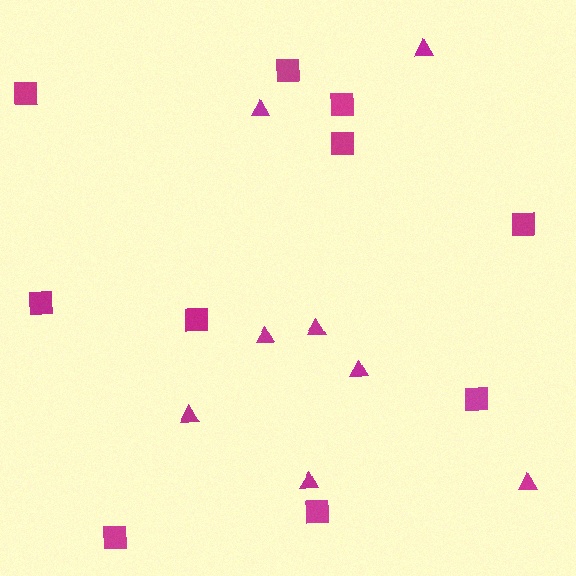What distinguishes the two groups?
There are 2 groups: one group of triangles (8) and one group of squares (10).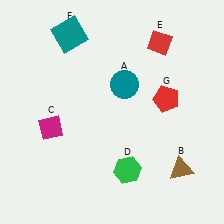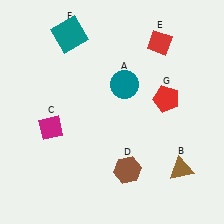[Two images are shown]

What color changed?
The hexagon (D) changed from green in Image 1 to brown in Image 2.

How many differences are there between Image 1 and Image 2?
There is 1 difference between the two images.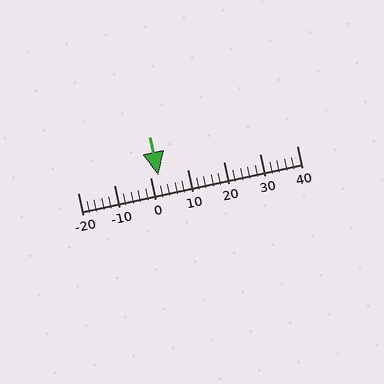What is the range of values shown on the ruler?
The ruler shows values from -20 to 40.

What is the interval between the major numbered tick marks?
The major tick marks are spaced 10 units apart.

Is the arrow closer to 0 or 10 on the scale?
The arrow is closer to 0.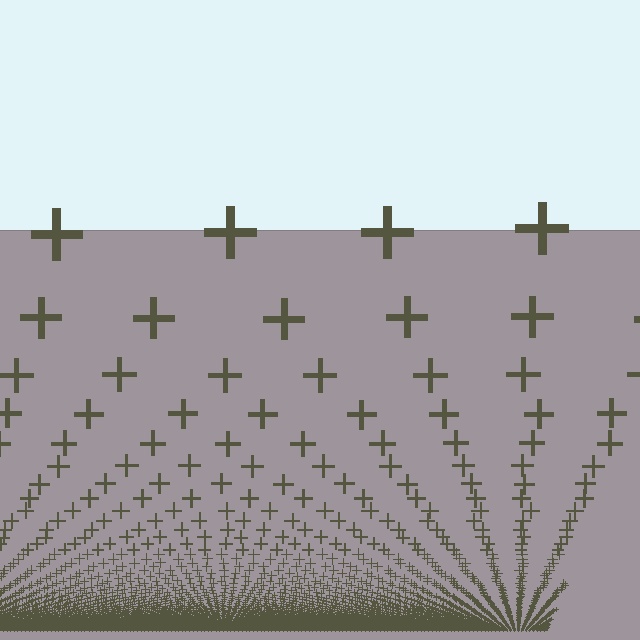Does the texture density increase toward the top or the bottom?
Density increases toward the bottom.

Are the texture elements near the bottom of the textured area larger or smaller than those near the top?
Smaller. The gradient is inverted — elements near the bottom are smaller and denser.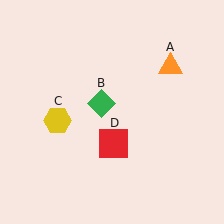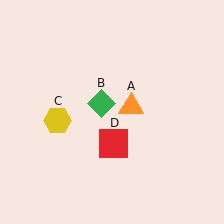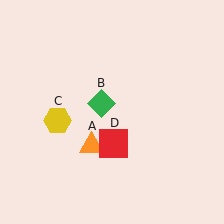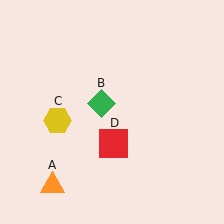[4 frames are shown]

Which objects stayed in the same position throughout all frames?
Green diamond (object B) and yellow hexagon (object C) and red square (object D) remained stationary.